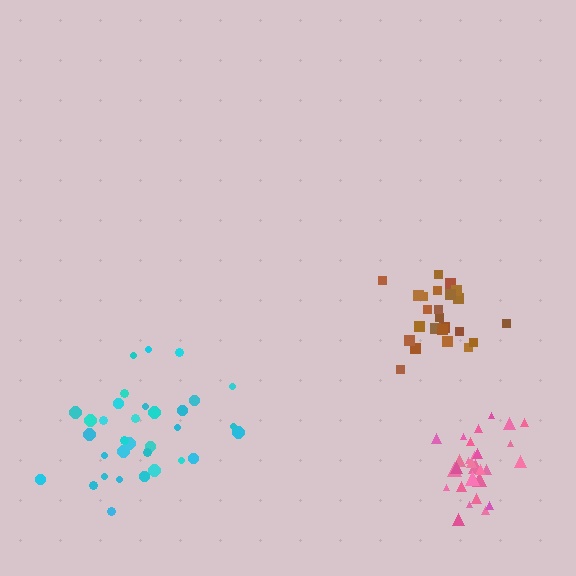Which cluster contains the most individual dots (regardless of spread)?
Cyan (33).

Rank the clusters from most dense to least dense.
brown, pink, cyan.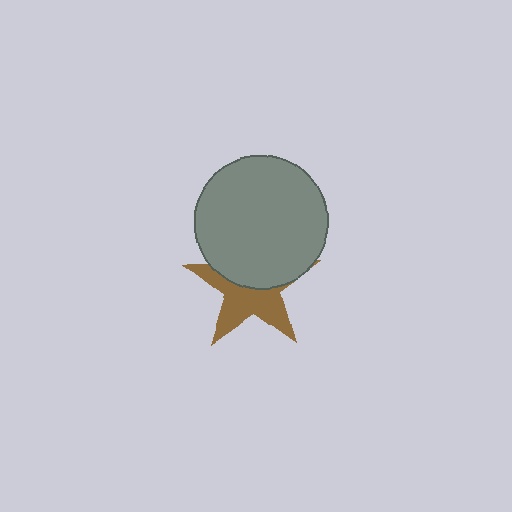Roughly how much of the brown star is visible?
About half of it is visible (roughly 51%).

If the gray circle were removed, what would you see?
You would see the complete brown star.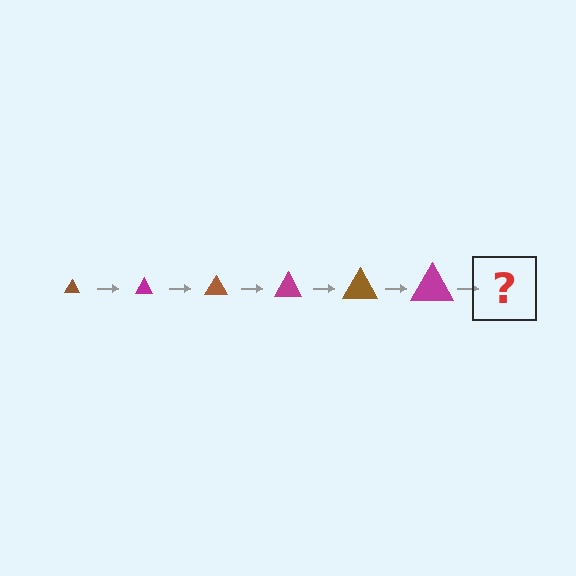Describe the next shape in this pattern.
It should be a brown triangle, larger than the previous one.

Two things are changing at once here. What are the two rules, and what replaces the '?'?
The two rules are that the triangle grows larger each step and the color cycles through brown and magenta. The '?' should be a brown triangle, larger than the previous one.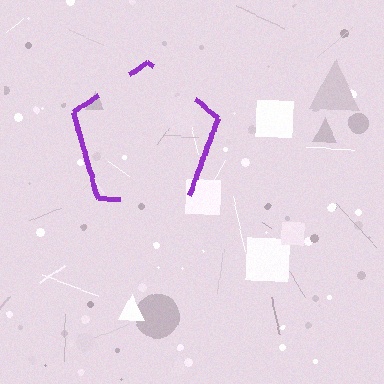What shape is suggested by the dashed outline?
The dashed outline suggests a pentagon.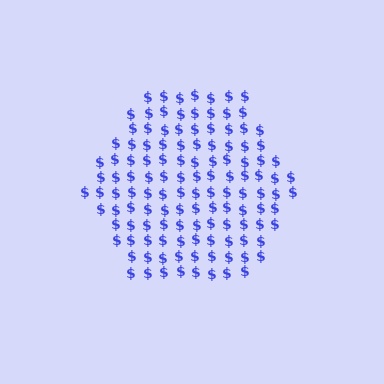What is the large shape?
The large shape is a hexagon.